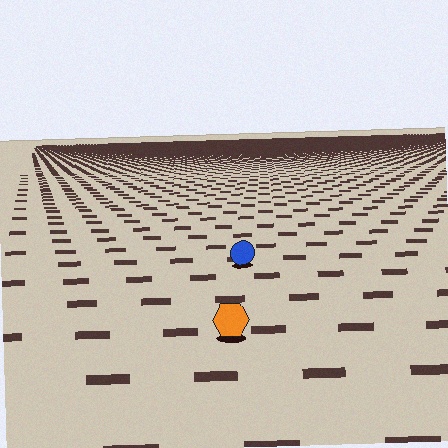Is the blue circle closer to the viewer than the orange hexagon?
No. The orange hexagon is closer — you can tell from the texture gradient: the ground texture is coarser near it.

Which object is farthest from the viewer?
The blue circle is farthest from the viewer. It appears smaller and the ground texture around it is denser.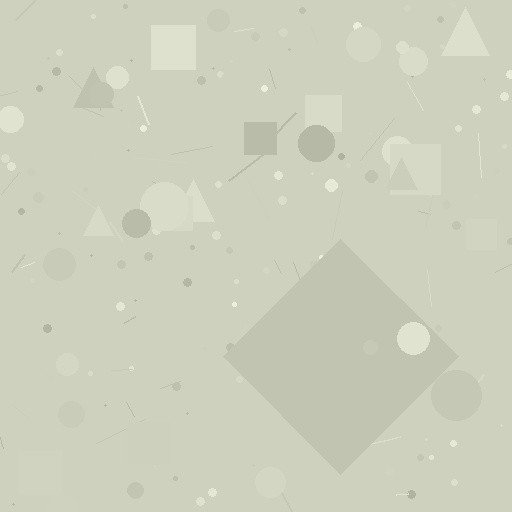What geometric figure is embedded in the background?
A diamond is embedded in the background.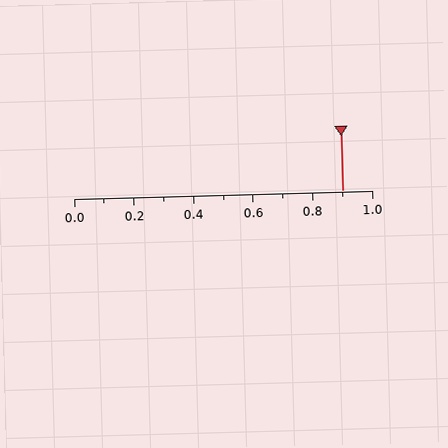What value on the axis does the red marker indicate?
The marker indicates approximately 0.9.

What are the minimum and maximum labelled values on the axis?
The axis runs from 0.0 to 1.0.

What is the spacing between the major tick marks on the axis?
The major ticks are spaced 0.2 apart.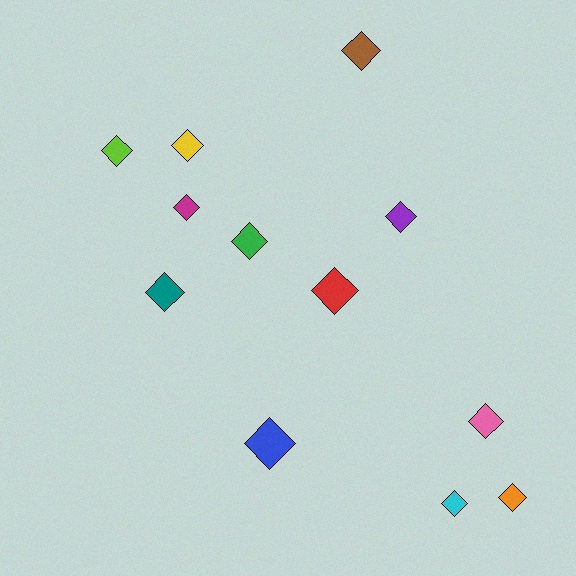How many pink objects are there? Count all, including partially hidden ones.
There is 1 pink object.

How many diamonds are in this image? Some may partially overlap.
There are 12 diamonds.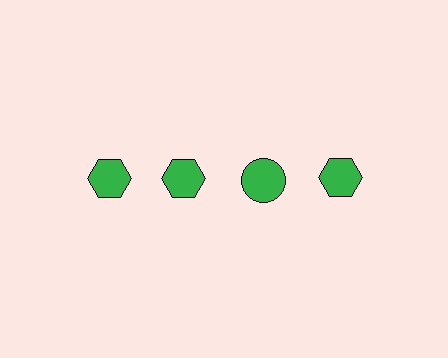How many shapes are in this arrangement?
There are 4 shapes arranged in a grid pattern.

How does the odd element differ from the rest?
It has a different shape: circle instead of hexagon.